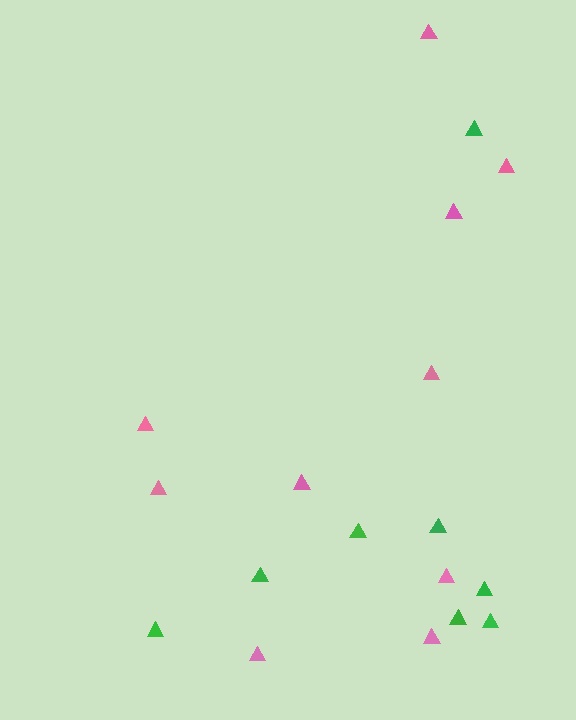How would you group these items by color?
There are 2 groups: one group of green triangles (8) and one group of pink triangles (10).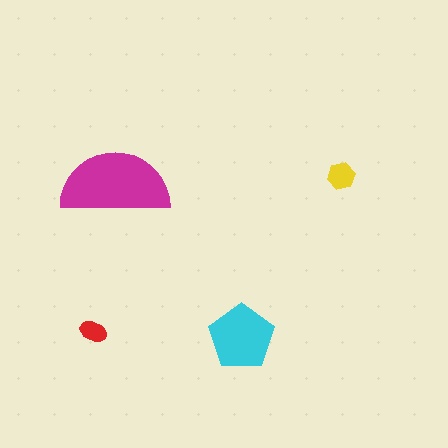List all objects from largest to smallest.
The magenta semicircle, the cyan pentagon, the yellow hexagon, the red ellipse.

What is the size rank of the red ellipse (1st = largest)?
4th.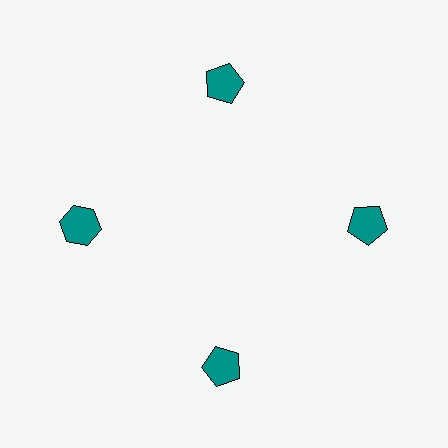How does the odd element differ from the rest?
It has a different shape: hexagon instead of pentagon.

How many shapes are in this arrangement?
There are 4 shapes arranged in a ring pattern.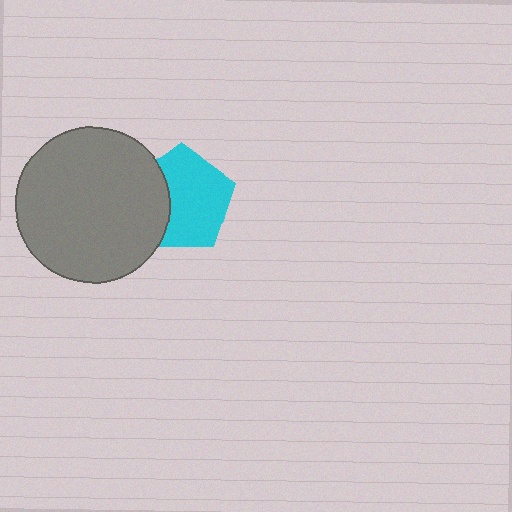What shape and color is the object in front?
The object in front is a gray circle.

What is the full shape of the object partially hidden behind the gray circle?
The partially hidden object is a cyan pentagon.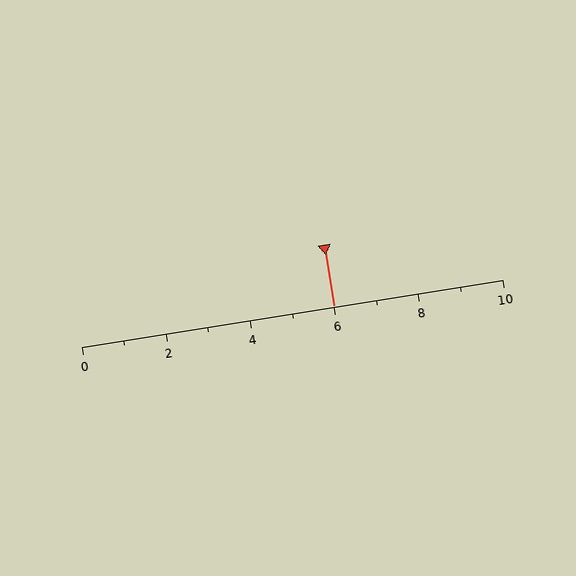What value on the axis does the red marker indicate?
The marker indicates approximately 6.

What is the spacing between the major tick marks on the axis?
The major ticks are spaced 2 apart.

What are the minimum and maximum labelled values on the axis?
The axis runs from 0 to 10.